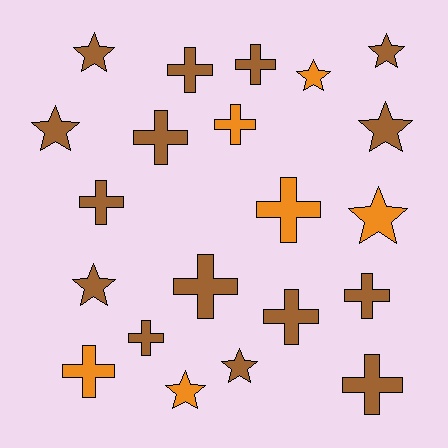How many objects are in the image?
There are 21 objects.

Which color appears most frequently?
Brown, with 15 objects.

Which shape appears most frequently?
Cross, with 12 objects.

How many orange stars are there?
There are 3 orange stars.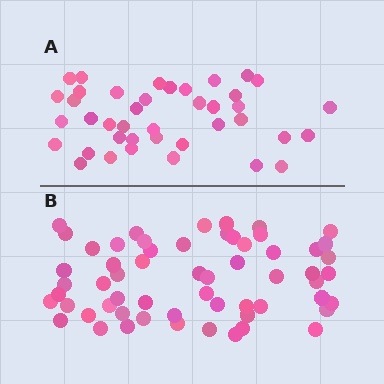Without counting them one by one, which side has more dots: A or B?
Region B (the bottom region) has more dots.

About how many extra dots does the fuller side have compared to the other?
Region B has approximately 20 more dots than region A.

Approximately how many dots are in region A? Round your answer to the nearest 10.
About 40 dots.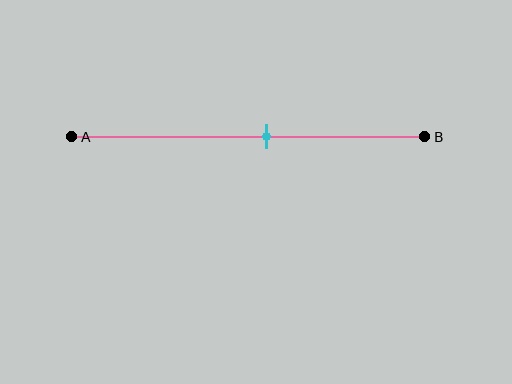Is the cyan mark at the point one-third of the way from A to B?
No, the mark is at about 55% from A, not at the 33% one-third point.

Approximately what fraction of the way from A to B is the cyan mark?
The cyan mark is approximately 55% of the way from A to B.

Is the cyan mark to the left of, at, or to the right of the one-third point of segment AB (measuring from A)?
The cyan mark is to the right of the one-third point of segment AB.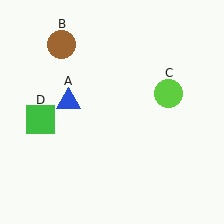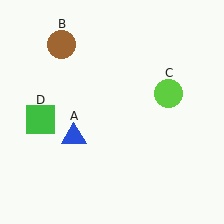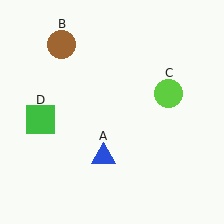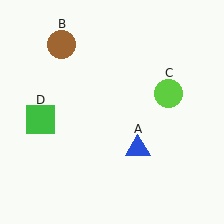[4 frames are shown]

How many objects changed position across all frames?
1 object changed position: blue triangle (object A).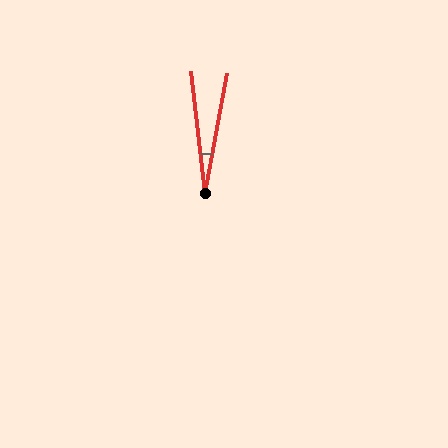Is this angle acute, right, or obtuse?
It is acute.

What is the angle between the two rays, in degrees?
Approximately 17 degrees.